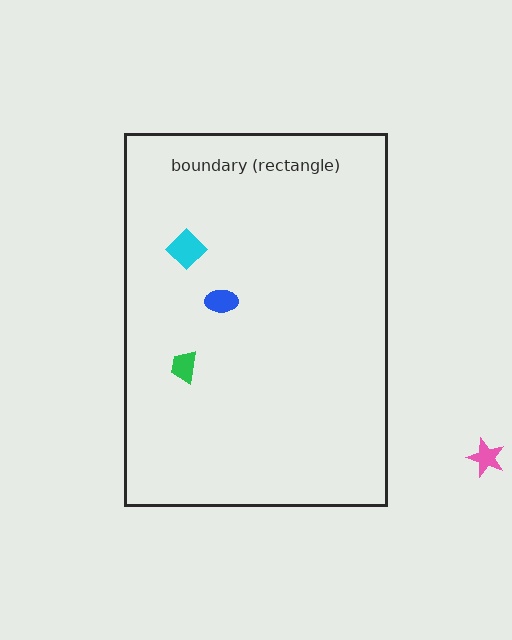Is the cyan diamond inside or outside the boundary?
Inside.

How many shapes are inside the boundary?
3 inside, 1 outside.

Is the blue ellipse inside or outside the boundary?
Inside.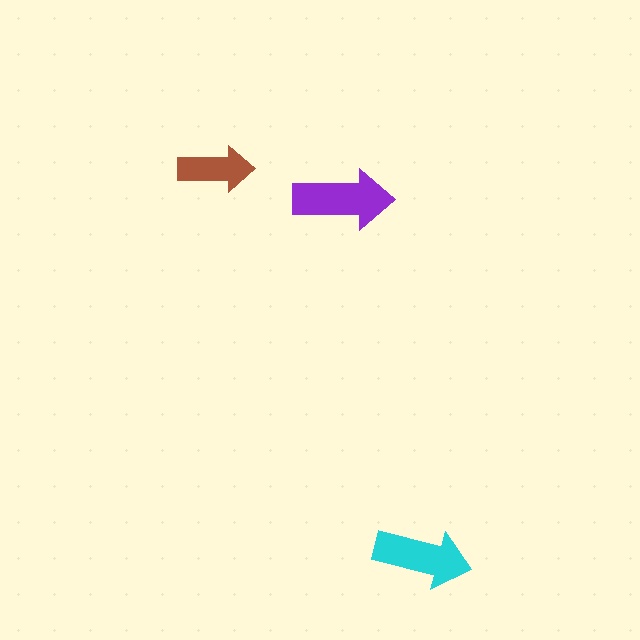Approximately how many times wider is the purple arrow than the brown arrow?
About 1.5 times wider.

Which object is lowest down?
The cyan arrow is bottommost.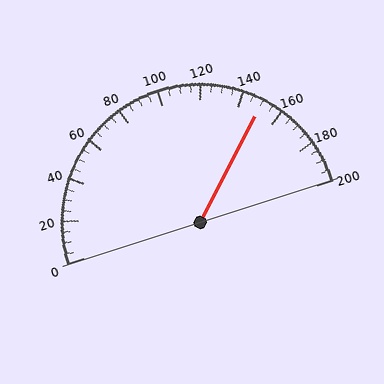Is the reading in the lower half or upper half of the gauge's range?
The reading is in the upper half of the range (0 to 200).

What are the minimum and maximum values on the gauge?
The gauge ranges from 0 to 200.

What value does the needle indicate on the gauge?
The needle indicates approximately 150.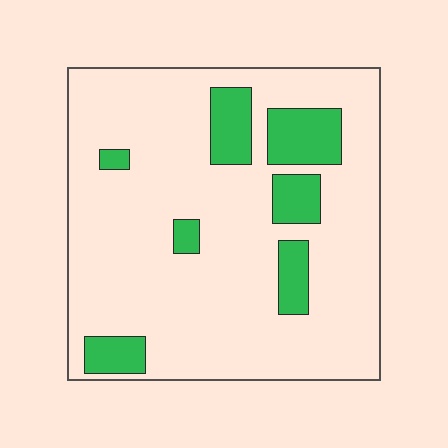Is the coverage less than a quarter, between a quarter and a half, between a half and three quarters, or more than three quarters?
Less than a quarter.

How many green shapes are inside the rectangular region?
7.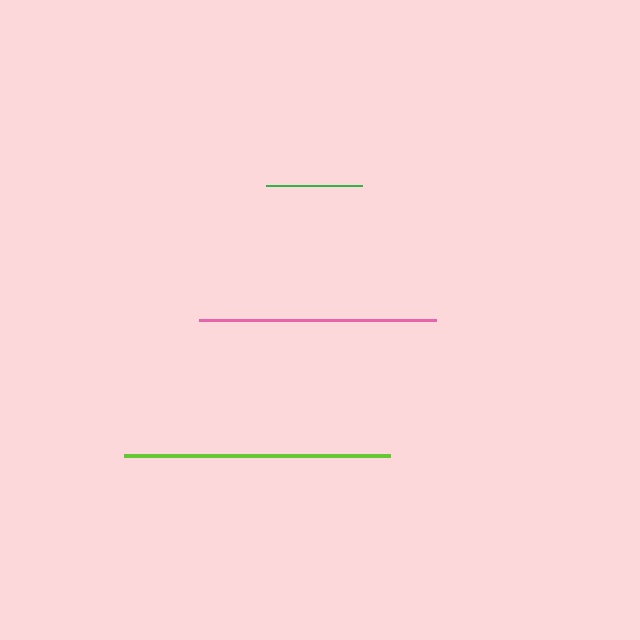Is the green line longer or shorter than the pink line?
The pink line is longer than the green line.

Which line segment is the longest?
The lime line is the longest at approximately 265 pixels.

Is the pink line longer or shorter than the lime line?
The lime line is longer than the pink line.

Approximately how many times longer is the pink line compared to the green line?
The pink line is approximately 2.4 times the length of the green line.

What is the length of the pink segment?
The pink segment is approximately 237 pixels long.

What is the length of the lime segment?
The lime segment is approximately 265 pixels long.